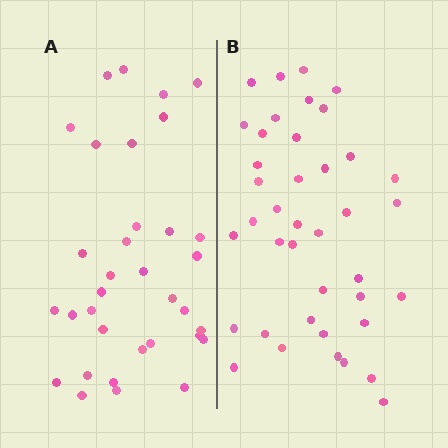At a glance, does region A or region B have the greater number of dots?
Region B (the right region) has more dots.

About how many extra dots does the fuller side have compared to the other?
Region B has about 6 more dots than region A.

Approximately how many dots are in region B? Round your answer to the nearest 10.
About 40 dots.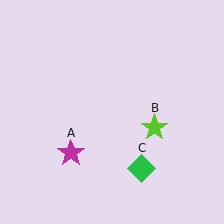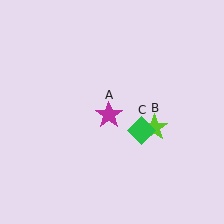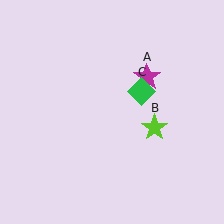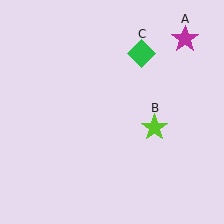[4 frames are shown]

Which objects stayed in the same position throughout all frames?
Lime star (object B) remained stationary.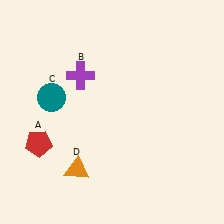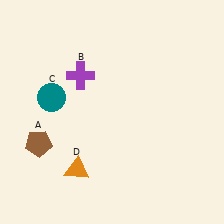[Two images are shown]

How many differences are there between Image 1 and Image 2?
There is 1 difference between the two images.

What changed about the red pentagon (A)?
In Image 1, A is red. In Image 2, it changed to brown.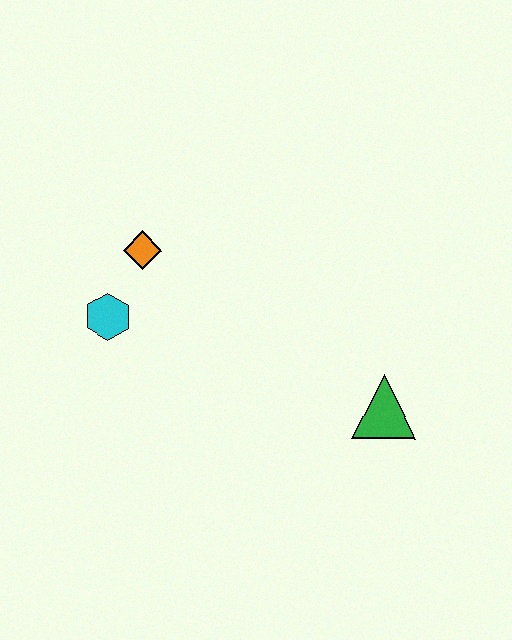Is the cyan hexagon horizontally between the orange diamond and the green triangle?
No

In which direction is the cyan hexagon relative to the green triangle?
The cyan hexagon is to the left of the green triangle.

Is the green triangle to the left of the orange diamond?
No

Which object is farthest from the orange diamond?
The green triangle is farthest from the orange diamond.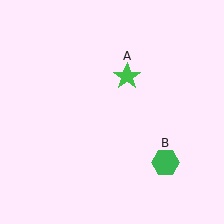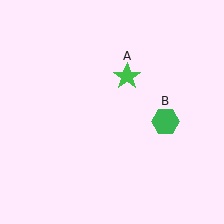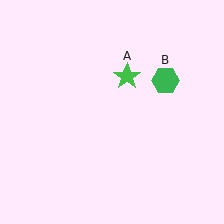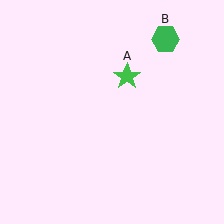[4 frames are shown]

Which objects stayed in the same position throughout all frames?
Green star (object A) remained stationary.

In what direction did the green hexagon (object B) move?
The green hexagon (object B) moved up.